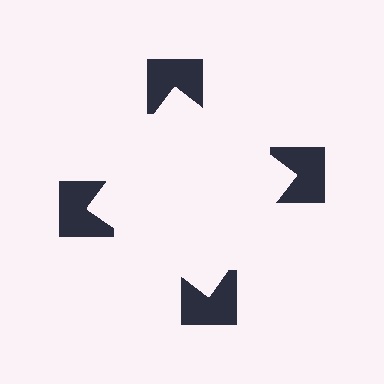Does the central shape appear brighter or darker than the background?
It typically appears slightly brighter than the background, even though no actual brightness change is drawn.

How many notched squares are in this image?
There are 4 — one at each vertex of the illusory square.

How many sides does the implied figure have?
4 sides.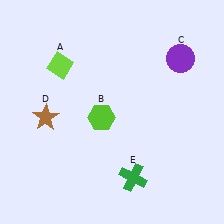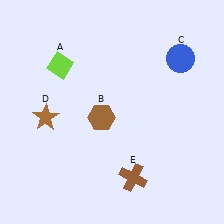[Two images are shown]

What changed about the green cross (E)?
In Image 1, E is green. In Image 2, it changed to brown.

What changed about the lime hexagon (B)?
In Image 1, B is lime. In Image 2, it changed to brown.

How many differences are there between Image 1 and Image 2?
There are 3 differences between the two images.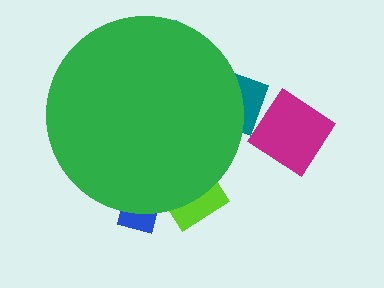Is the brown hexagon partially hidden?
Yes, the brown hexagon is partially hidden behind the green circle.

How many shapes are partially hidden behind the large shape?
5 shapes are partially hidden.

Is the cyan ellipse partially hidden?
Yes, the cyan ellipse is partially hidden behind the green circle.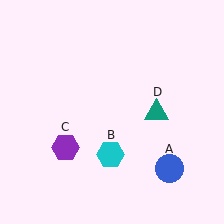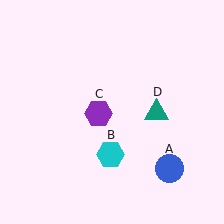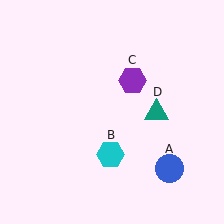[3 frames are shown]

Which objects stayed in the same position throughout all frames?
Blue circle (object A) and cyan hexagon (object B) and teal triangle (object D) remained stationary.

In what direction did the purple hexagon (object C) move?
The purple hexagon (object C) moved up and to the right.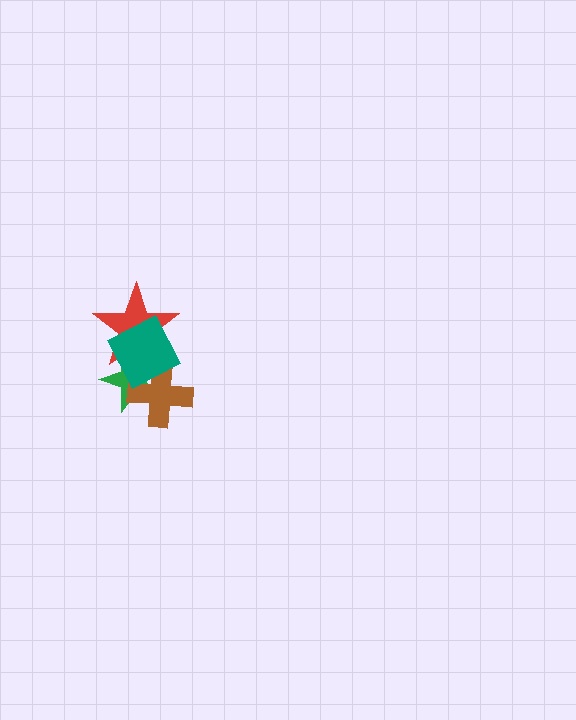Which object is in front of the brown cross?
The teal square is in front of the brown cross.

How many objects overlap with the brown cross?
2 objects overlap with the brown cross.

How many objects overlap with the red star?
2 objects overlap with the red star.